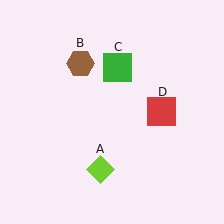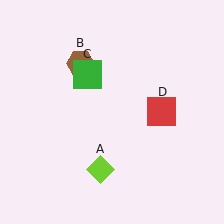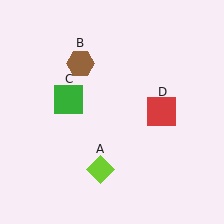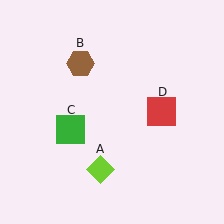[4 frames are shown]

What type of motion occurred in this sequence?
The green square (object C) rotated counterclockwise around the center of the scene.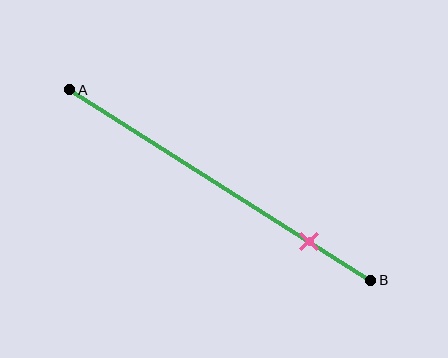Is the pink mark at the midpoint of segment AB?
No, the mark is at about 80% from A, not at the 50% midpoint.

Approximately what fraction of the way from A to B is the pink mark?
The pink mark is approximately 80% of the way from A to B.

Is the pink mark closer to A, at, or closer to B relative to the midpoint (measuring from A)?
The pink mark is closer to point B than the midpoint of segment AB.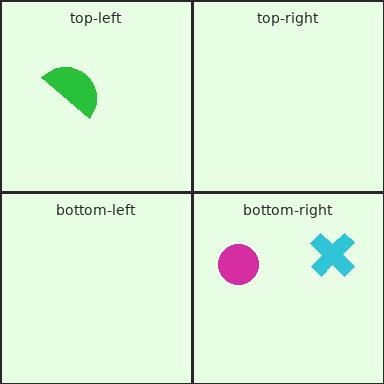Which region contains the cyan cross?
The bottom-right region.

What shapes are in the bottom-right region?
The cyan cross, the magenta circle.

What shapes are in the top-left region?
The green semicircle.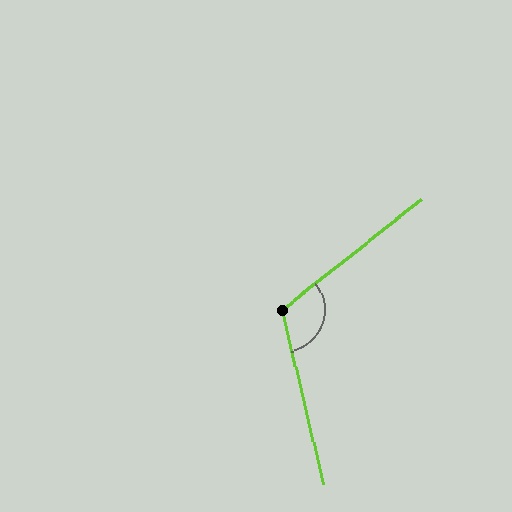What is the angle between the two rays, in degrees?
Approximately 115 degrees.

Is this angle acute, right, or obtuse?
It is obtuse.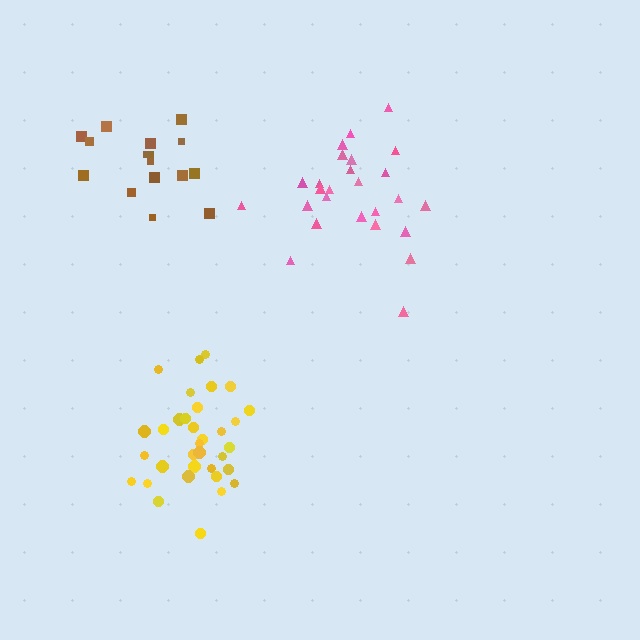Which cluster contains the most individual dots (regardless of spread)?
Yellow (34).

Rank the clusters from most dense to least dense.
yellow, brown, pink.